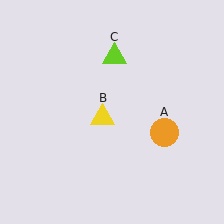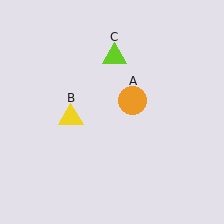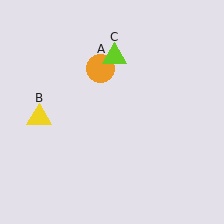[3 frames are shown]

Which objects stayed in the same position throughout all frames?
Lime triangle (object C) remained stationary.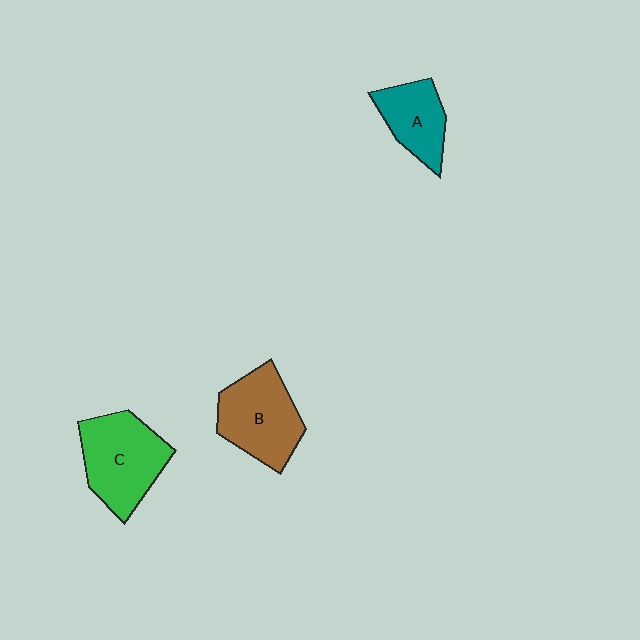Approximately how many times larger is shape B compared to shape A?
Approximately 1.4 times.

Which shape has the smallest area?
Shape A (teal).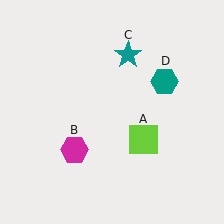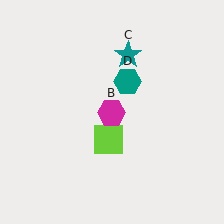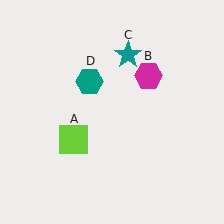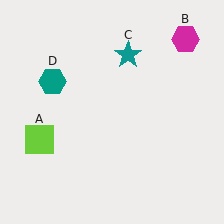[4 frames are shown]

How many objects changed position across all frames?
3 objects changed position: lime square (object A), magenta hexagon (object B), teal hexagon (object D).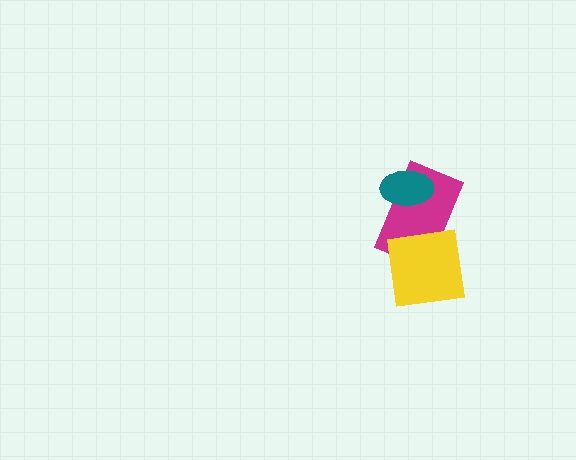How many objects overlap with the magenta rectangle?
2 objects overlap with the magenta rectangle.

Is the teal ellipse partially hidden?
No, no other shape covers it.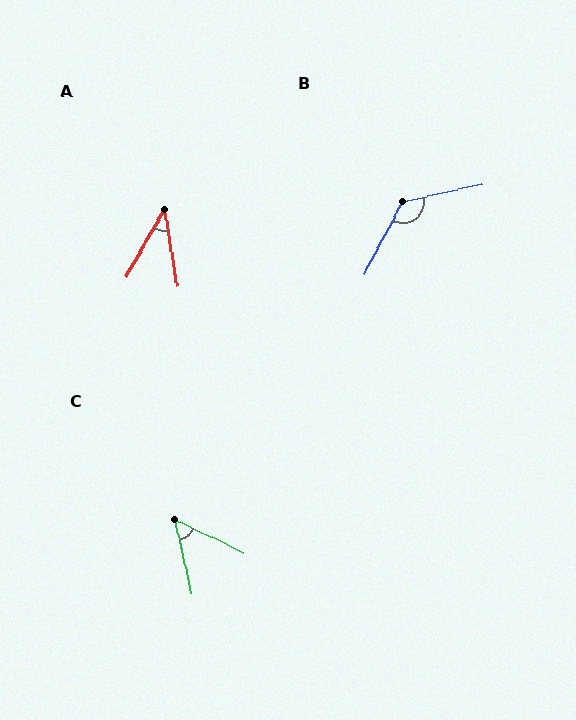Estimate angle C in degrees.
Approximately 52 degrees.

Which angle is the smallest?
A, at approximately 39 degrees.